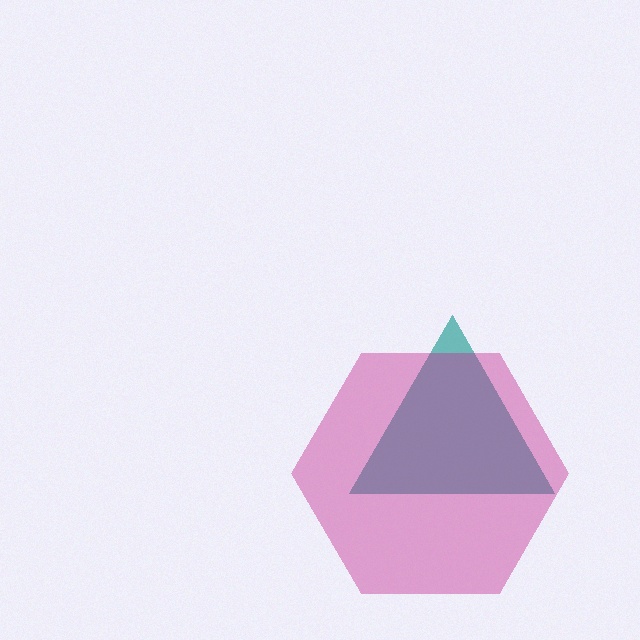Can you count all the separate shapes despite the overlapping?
Yes, there are 2 separate shapes.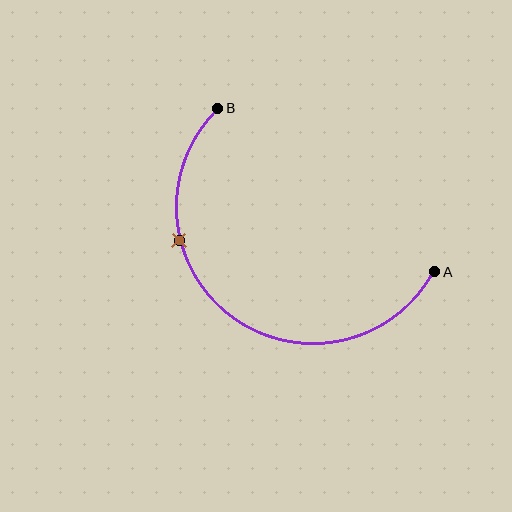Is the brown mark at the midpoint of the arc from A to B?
No. The brown mark lies on the arc but is closer to endpoint B. The arc midpoint would be at the point on the curve equidistant along the arc from both A and B.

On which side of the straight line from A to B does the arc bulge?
The arc bulges below and to the left of the straight line connecting A and B.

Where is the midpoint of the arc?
The arc midpoint is the point on the curve farthest from the straight line joining A and B. It sits below and to the left of that line.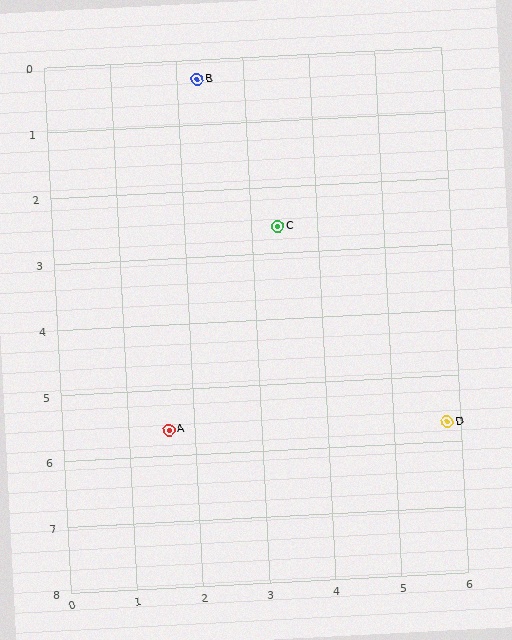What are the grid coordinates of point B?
Point B is at approximately (2.3, 0.3).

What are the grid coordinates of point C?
Point C is at approximately (3.4, 2.6).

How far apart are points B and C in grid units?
Points B and C are about 2.5 grid units apart.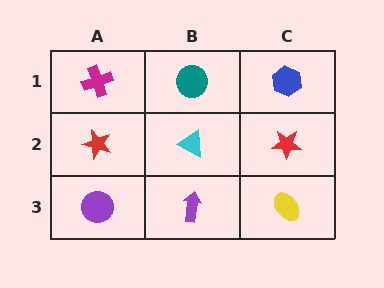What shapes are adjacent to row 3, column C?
A red star (row 2, column C), a purple arrow (row 3, column B).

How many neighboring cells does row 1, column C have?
2.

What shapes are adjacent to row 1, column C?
A red star (row 2, column C), a teal circle (row 1, column B).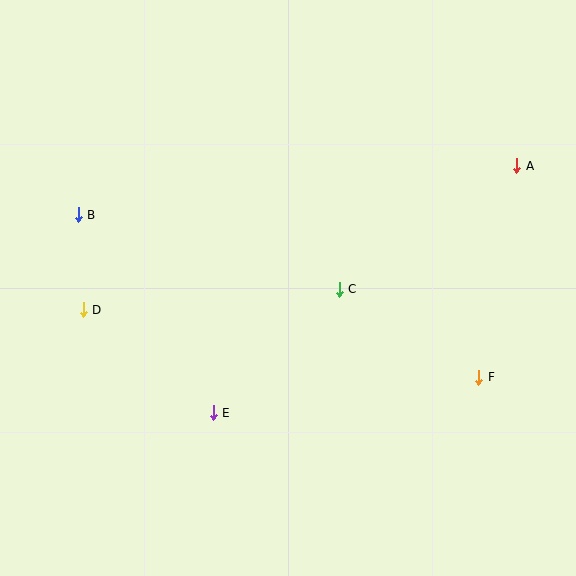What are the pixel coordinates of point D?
Point D is at (83, 310).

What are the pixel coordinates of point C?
Point C is at (339, 289).